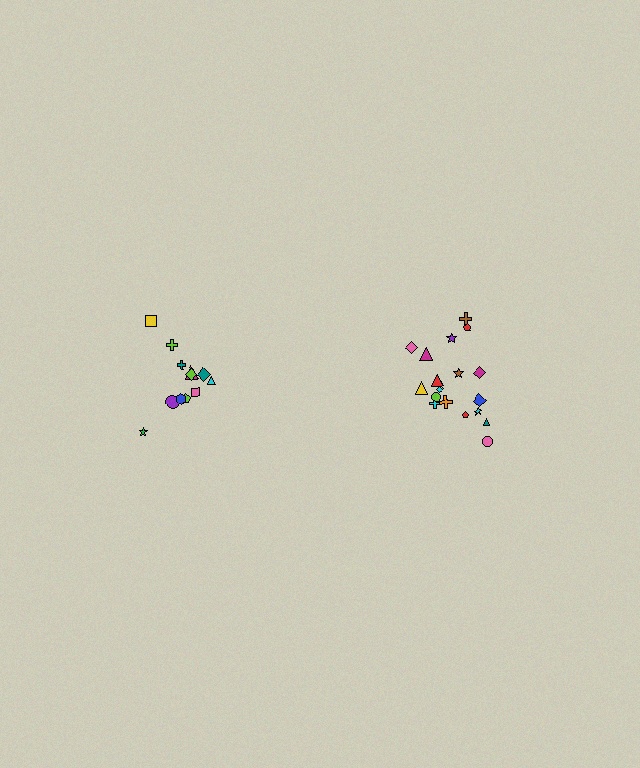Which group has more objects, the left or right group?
The right group.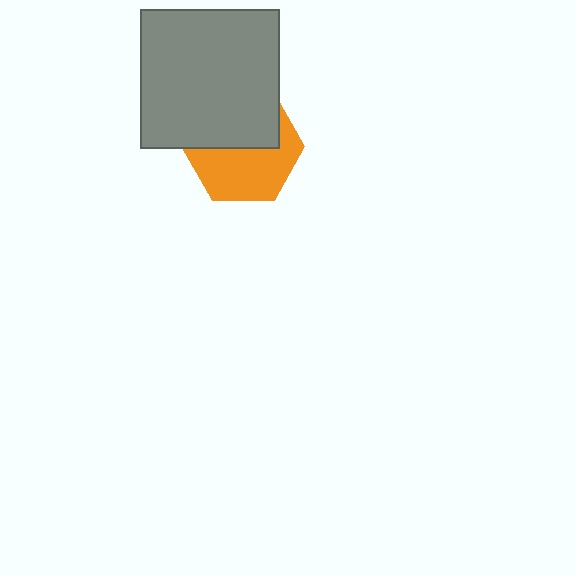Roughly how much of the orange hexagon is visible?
About half of it is visible (roughly 54%).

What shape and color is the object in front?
The object in front is a gray square.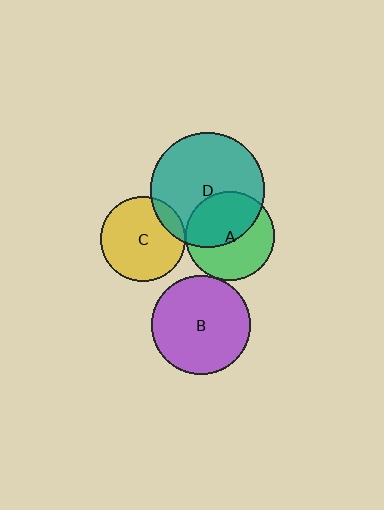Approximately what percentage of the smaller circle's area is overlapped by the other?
Approximately 15%.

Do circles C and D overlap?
Yes.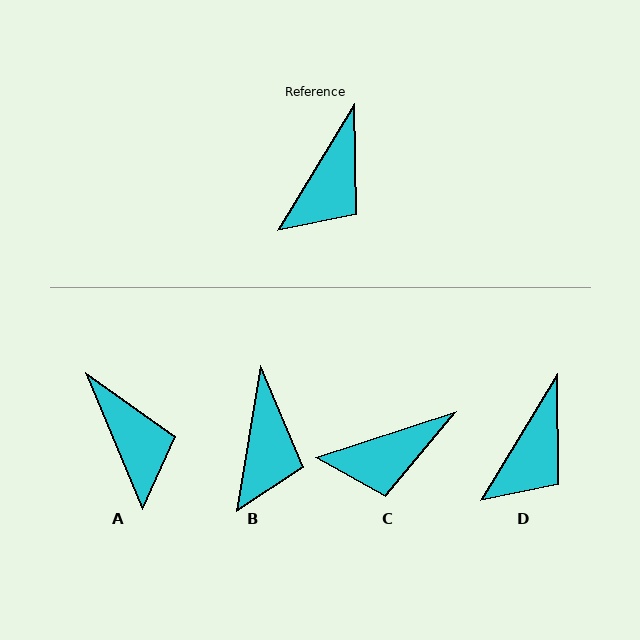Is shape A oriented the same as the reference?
No, it is off by about 54 degrees.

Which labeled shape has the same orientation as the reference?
D.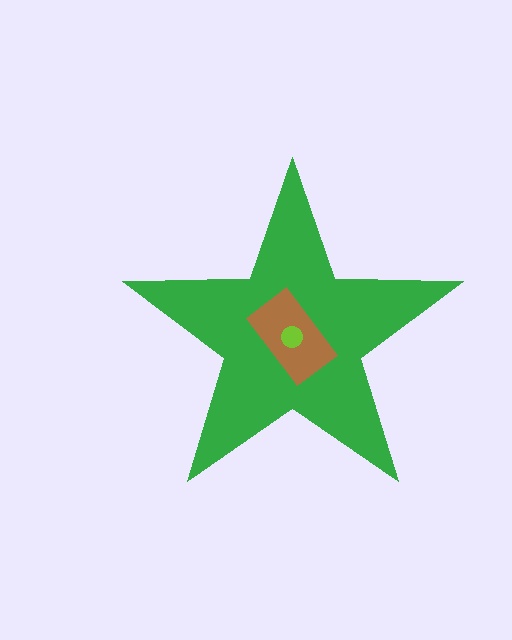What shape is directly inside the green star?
The brown rectangle.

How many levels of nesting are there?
3.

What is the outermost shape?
The green star.